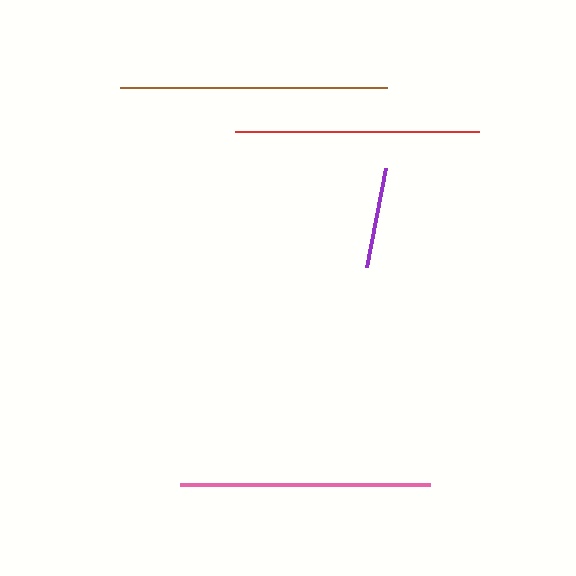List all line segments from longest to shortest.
From longest to shortest: brown, pink, red, purple.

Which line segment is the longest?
The brown line is the longest at approximately 267 pixels.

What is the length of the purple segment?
The purple segment is approximately 101 pixels long.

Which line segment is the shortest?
The purple line is the shortest at approximately 101 pixels.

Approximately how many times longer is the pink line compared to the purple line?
The pink line is approximately 2.5 times the length of the purple line.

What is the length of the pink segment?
The pink segment is approximately 250 pixels long.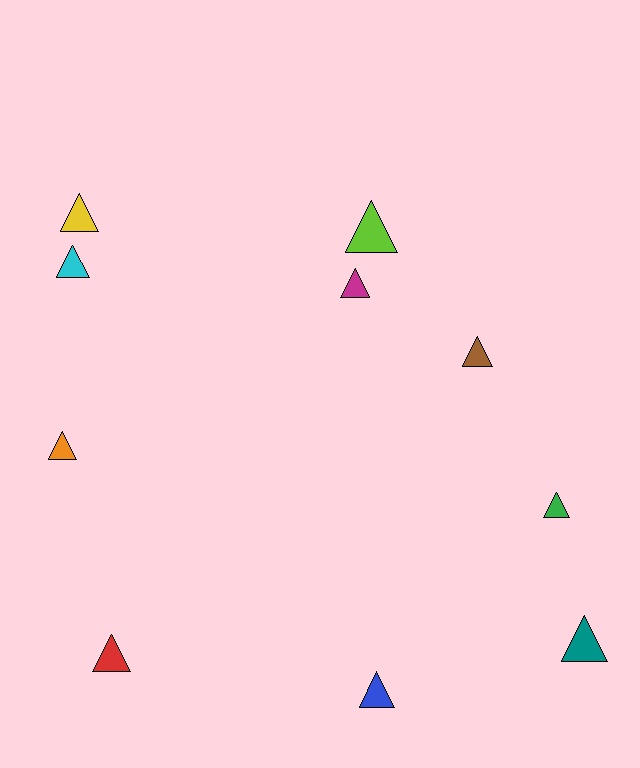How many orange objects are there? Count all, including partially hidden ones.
There is 1 orange object.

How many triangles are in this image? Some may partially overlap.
There are 10 triangles.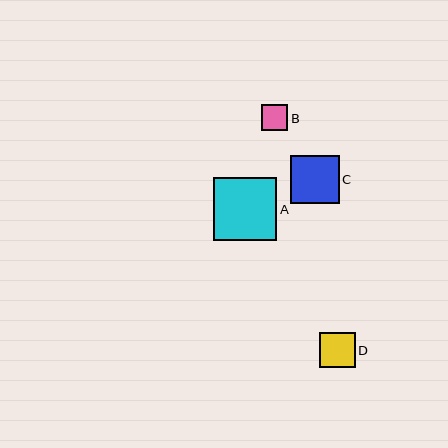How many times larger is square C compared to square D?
Square C is approximately 1.4 times the size of square D.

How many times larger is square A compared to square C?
Square A is approximately 1.3 times the size of square C.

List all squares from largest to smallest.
From largest to smallest: A, C, D, B.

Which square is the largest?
Square A is the largest with a size of approximately 63 pixels.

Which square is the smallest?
Square B is the smallest with a size of approximately 26 pixels.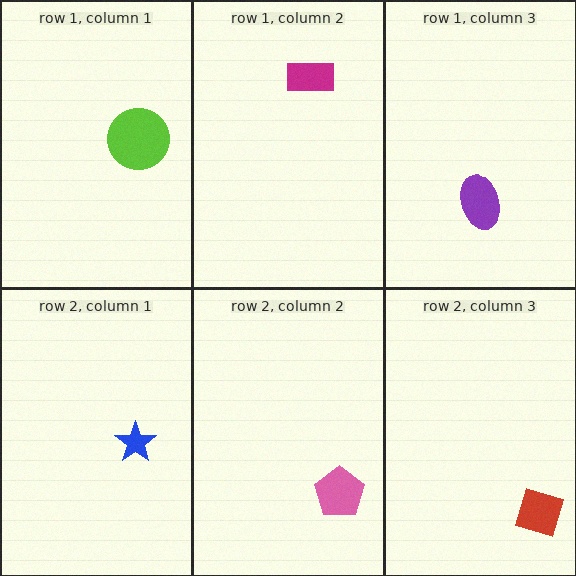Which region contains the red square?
The row 2, column 3 region.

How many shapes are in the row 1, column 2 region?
1.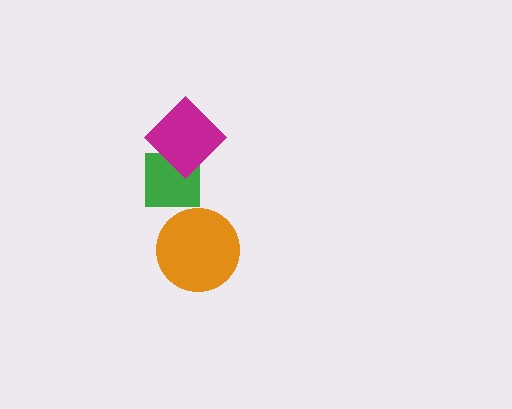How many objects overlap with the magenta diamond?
1 object overlaps with the magenta diamond.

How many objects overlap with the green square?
1 object overlaps with the green square.